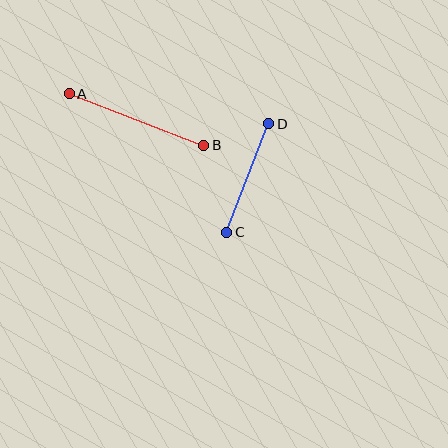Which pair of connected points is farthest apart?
Points A and B are farthest apart.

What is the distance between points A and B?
The distance is approximately 144 pixels.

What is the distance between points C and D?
The distance is approximately 117 pixels.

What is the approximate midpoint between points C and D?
The midpoint is at approximately (248, 178) pixels.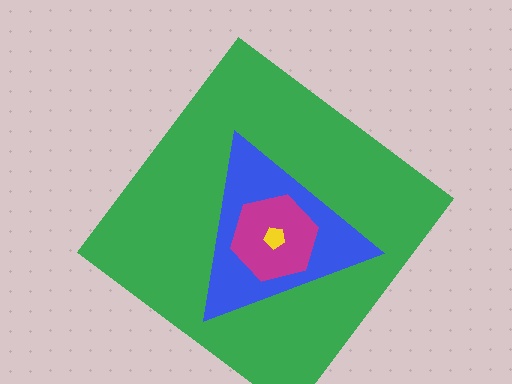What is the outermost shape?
The green diamond.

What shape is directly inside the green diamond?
The blue triangle.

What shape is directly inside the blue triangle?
The magenta hexagon.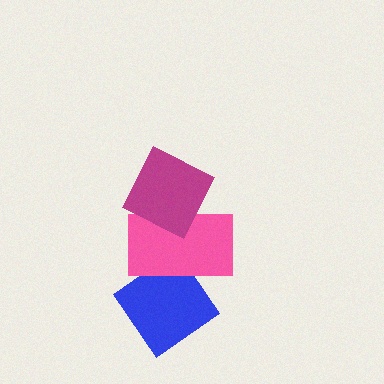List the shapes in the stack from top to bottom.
From top to bottom: the magenta diamond, the pink rectangle, the blue diamond.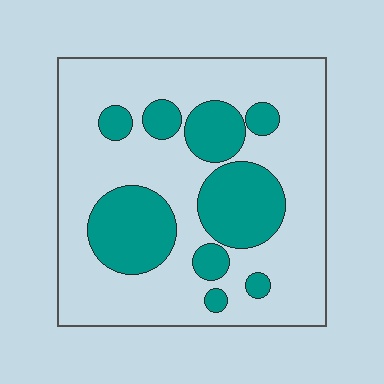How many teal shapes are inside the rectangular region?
9.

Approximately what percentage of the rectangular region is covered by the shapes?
Approximately 30%.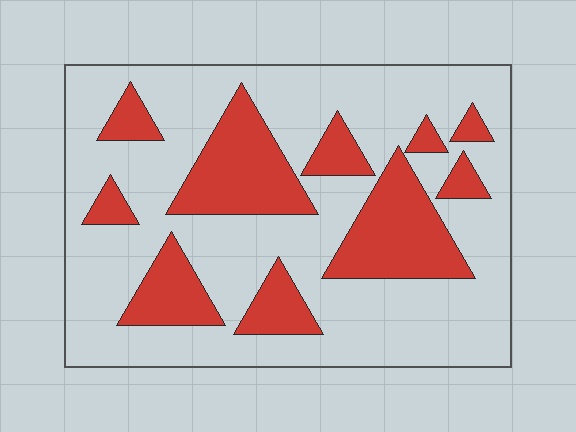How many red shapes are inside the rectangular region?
10.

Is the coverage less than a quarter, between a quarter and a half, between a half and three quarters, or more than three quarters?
Between a quarter and a half.